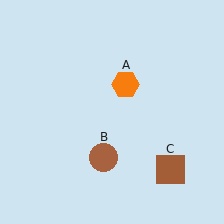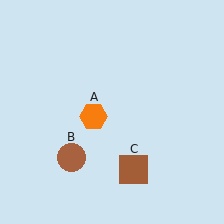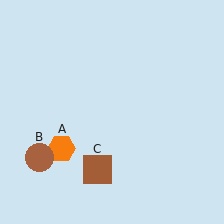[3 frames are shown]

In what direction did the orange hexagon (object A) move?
The orange hexagon (object A) moved down and to the left.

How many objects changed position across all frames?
3 objects changed position: orange hexagon (object A), brown circle (object B), brown square (object C).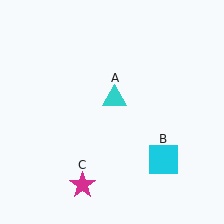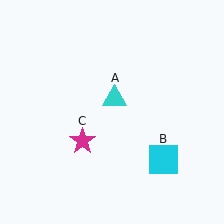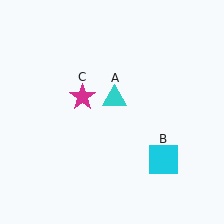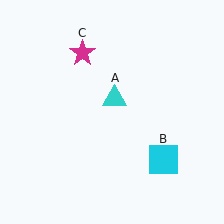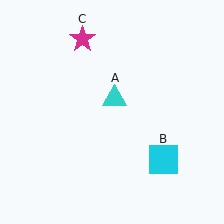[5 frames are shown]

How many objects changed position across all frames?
1 object changed position: magenta star (object C).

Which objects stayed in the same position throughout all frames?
Cyan triangle (object A) and cyan square (object B) remained stationary.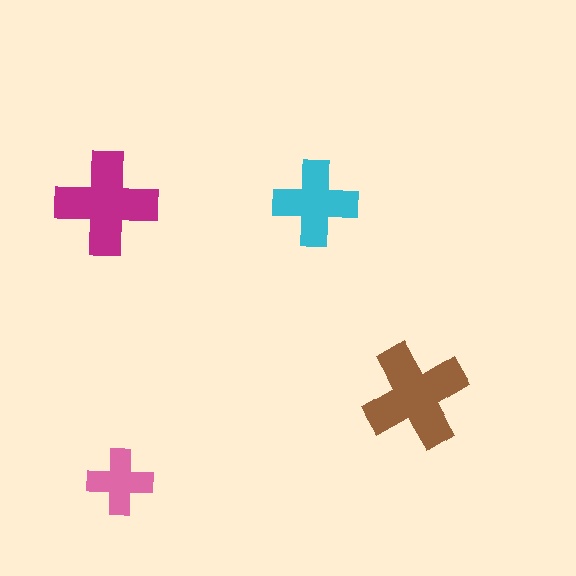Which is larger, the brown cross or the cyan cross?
The brown one.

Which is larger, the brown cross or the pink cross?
The brown one.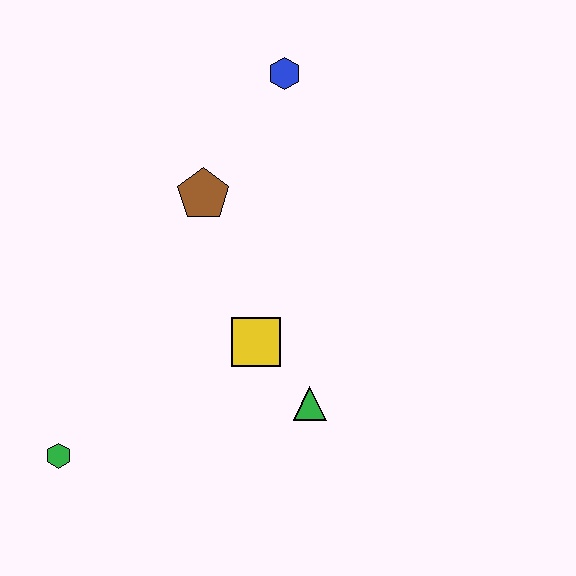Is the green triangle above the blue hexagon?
No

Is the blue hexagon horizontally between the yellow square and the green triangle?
Yes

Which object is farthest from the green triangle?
The blue hexagon is farthest from the green triangle.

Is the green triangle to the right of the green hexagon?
Yes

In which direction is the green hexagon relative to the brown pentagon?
The green hexagon is below the brown pentagon.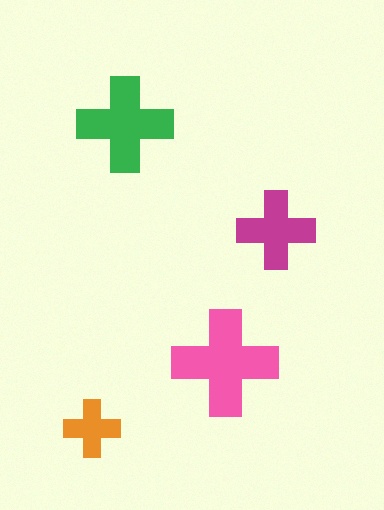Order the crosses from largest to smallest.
the pink one, the green one, the magenta one, the orange one.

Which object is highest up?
The green cross is topmost.